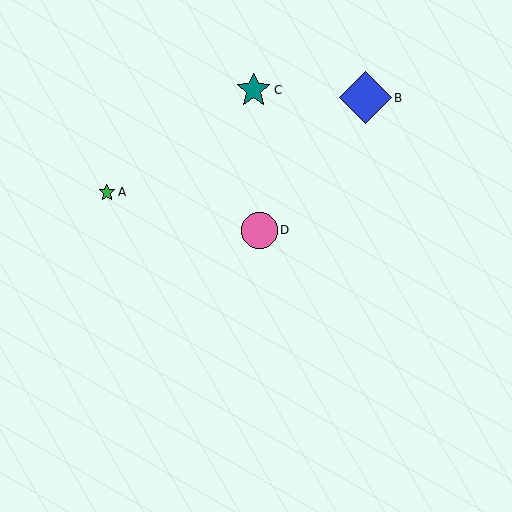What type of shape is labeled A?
Shape A is a green star.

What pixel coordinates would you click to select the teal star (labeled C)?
Click at (254, 90) to select the teal star C.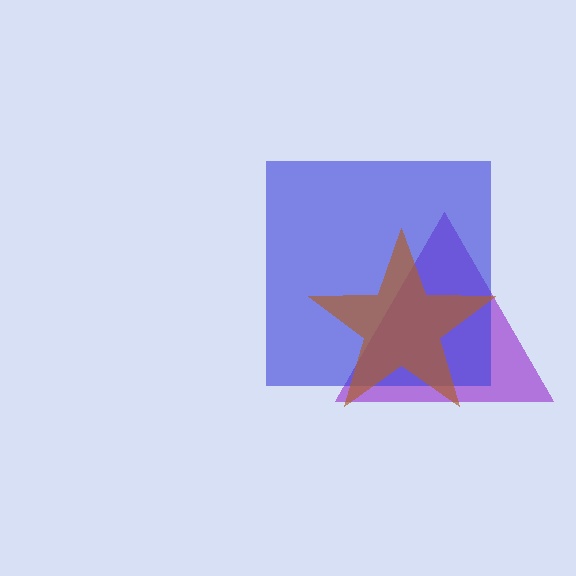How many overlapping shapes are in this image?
There are 3 overlapping shapes in the image.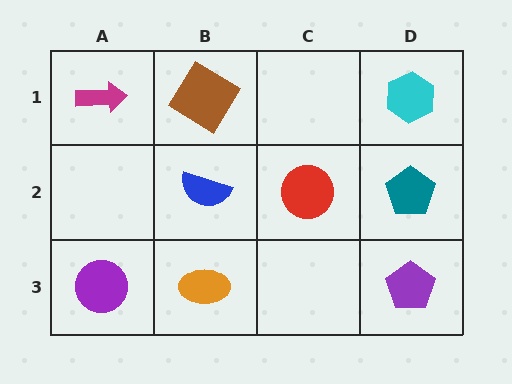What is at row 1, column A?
A magenta arrow.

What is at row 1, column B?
A brown diamond.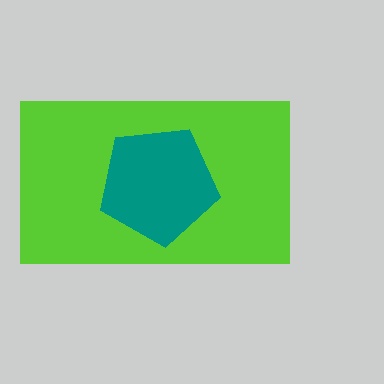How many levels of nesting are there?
2.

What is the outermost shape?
The lime rectangle.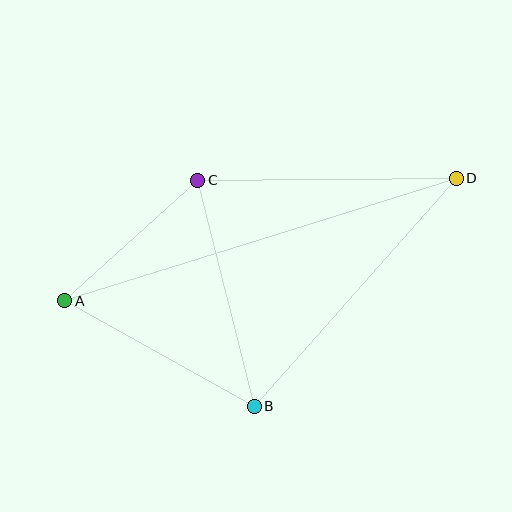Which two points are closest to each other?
Points A and C are closest to each other.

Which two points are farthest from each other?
Points A and D are farthest from each other.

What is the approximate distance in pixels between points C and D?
The distance between C and D is approximately 259 pixels.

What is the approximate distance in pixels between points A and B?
The distance between A and B is approximately 217 pixels.